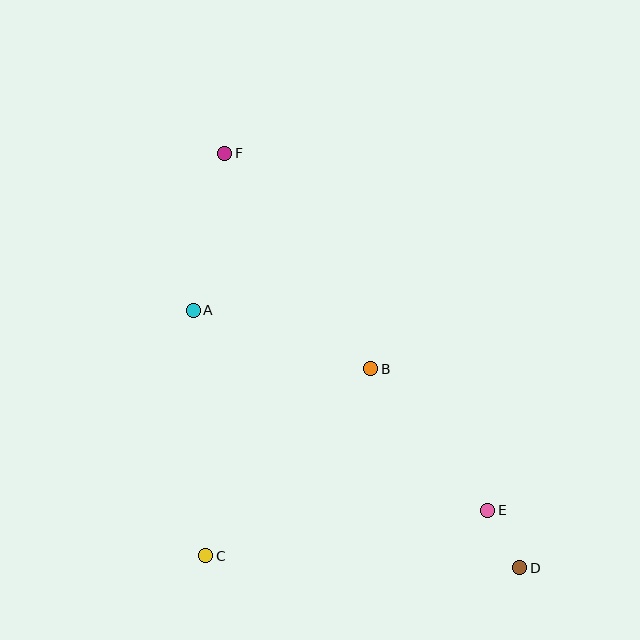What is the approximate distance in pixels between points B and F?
The distance between B and F is approximately 260 pixels.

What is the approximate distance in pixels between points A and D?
The distance between A and D is approximately 416 pixels.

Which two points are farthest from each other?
Points D and F are farthest from each other.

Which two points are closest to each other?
Points D and E are closest to each other.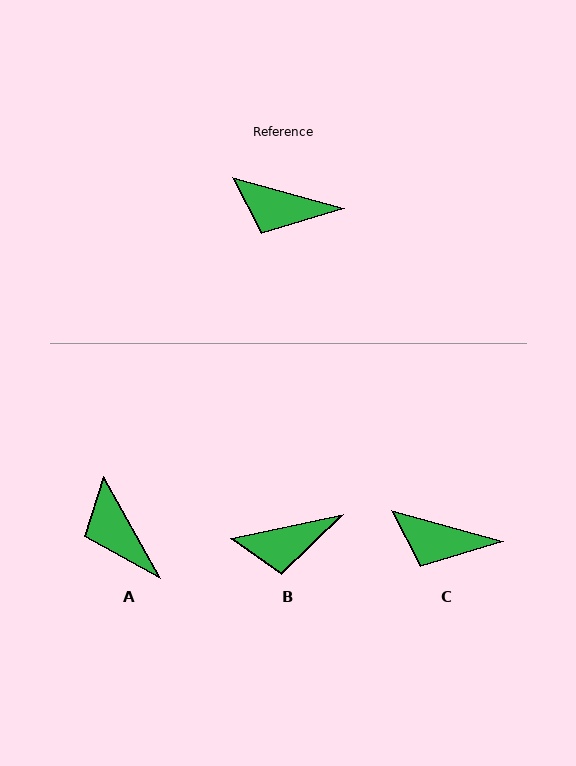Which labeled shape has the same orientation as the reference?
C.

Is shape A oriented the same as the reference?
No, it is off by about 45 degrees.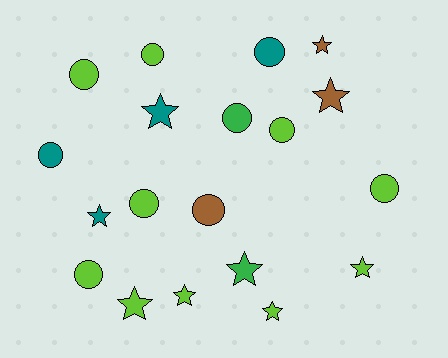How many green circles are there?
There is 1 green circle.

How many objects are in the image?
There are 19 objects.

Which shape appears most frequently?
Circle, with 10 objects.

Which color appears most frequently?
Lime, with 10 objects.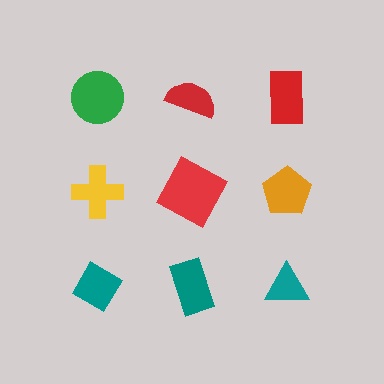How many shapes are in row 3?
3 shapes.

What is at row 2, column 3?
An orange pentagon.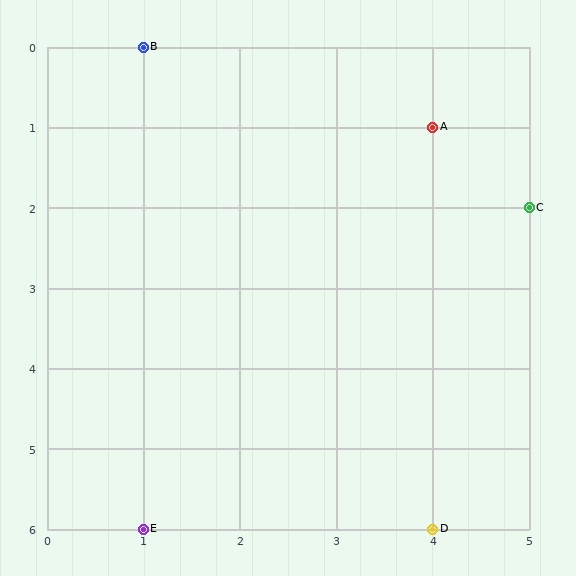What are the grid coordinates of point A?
Point A is at grid coordinates (4, 1).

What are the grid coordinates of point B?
Point B is at grid coordinates (1, 0).